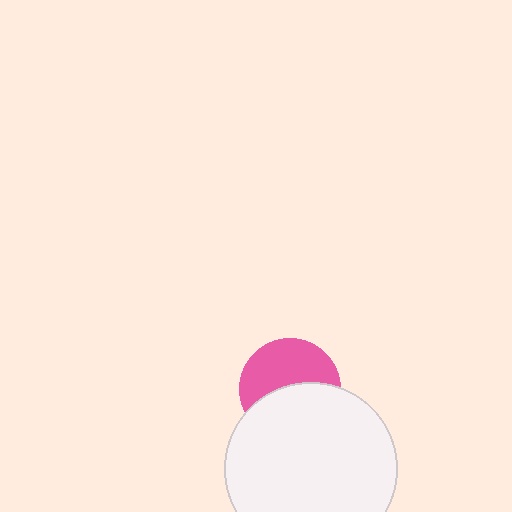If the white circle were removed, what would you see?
You would see the complete pink circle.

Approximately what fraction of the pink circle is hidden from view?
Roughly 49% of the pink circle is hidden behind the white circle.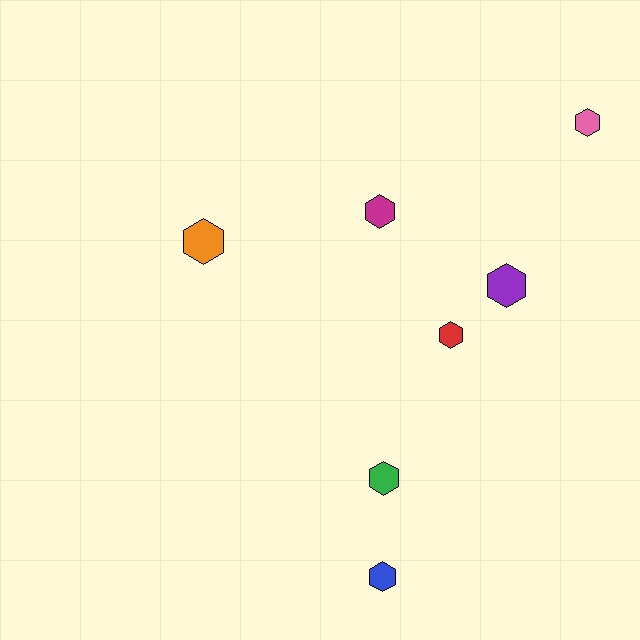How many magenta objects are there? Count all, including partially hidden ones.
There is 1 magenta object.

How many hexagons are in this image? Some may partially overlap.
There are 7 hexagons.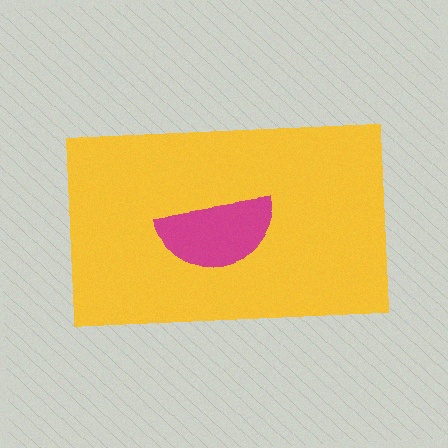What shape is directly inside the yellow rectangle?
The magenta semicircle.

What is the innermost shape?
The magenta semicircle.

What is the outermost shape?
The yellow rectangle.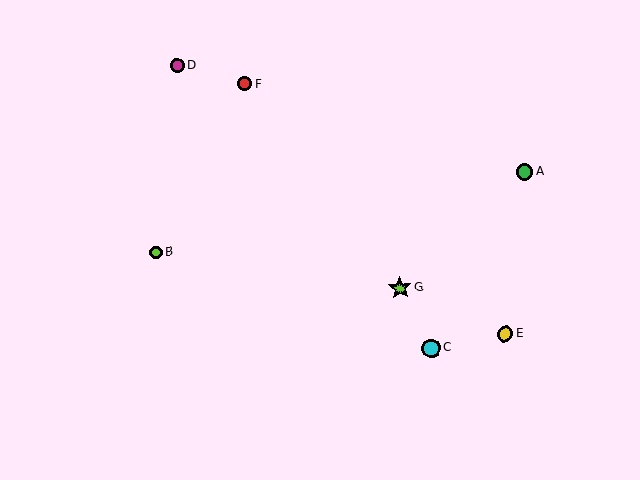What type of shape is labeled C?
Shape C is a cyan circle.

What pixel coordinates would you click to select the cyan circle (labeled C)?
Click at (431, 348) to select the cyan circle C.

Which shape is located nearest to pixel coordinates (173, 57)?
The magenta circle (labeled D) at (177, 65) is nearest to that location.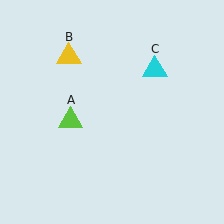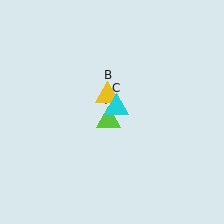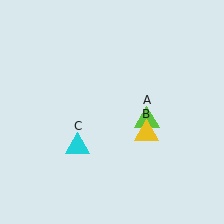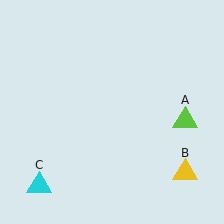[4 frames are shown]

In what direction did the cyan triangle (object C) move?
The cyan triangle (object C) moved down and to the left.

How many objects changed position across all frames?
3 objects changed position: lime triangle (object A), yellow triangle (object B), cyan triangle (object C).